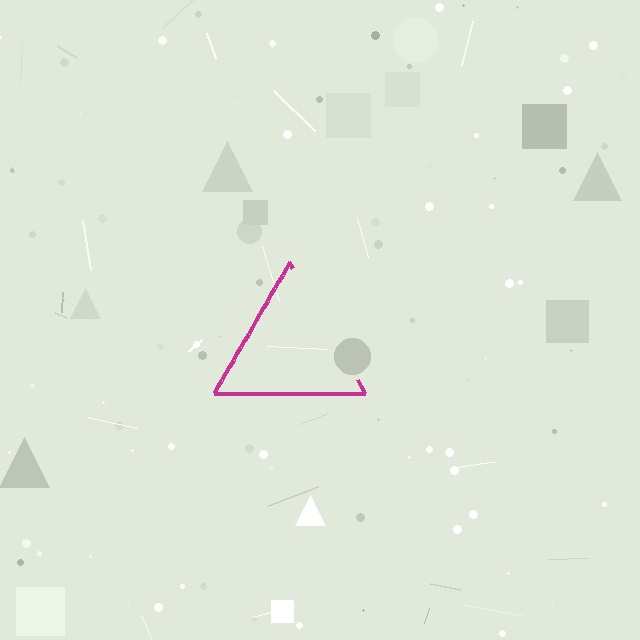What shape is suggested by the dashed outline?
The dashed outline suggests a triangle.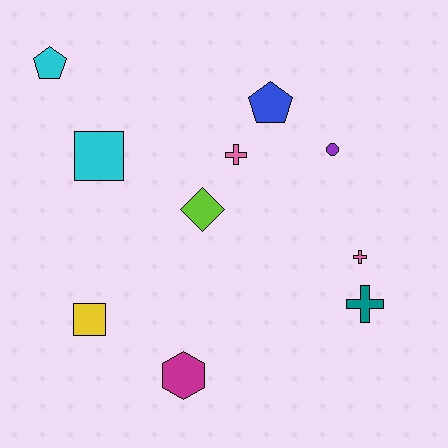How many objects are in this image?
There are 10 objects.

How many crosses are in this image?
There are 3 crosses.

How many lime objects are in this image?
There is 1 lime object.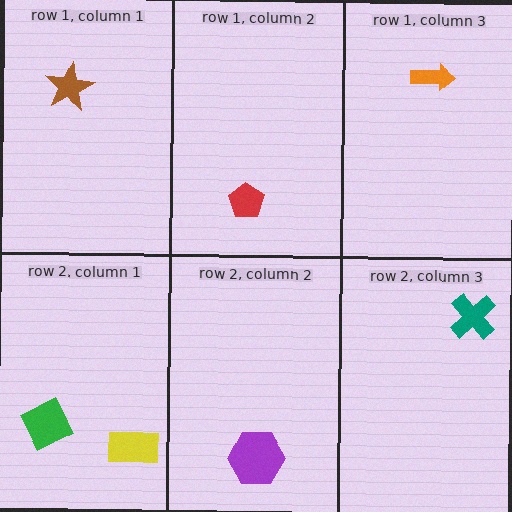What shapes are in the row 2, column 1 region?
The green diamond, the yellow rectangle.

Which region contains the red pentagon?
The row 1, column 2 region.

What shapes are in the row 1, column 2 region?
The red pentagon.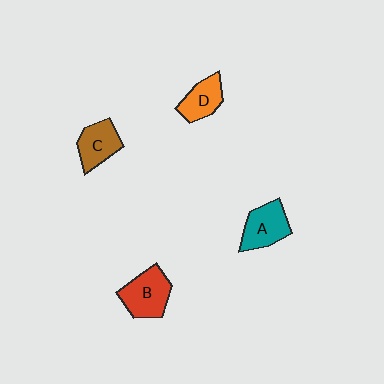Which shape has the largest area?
Shape B (red).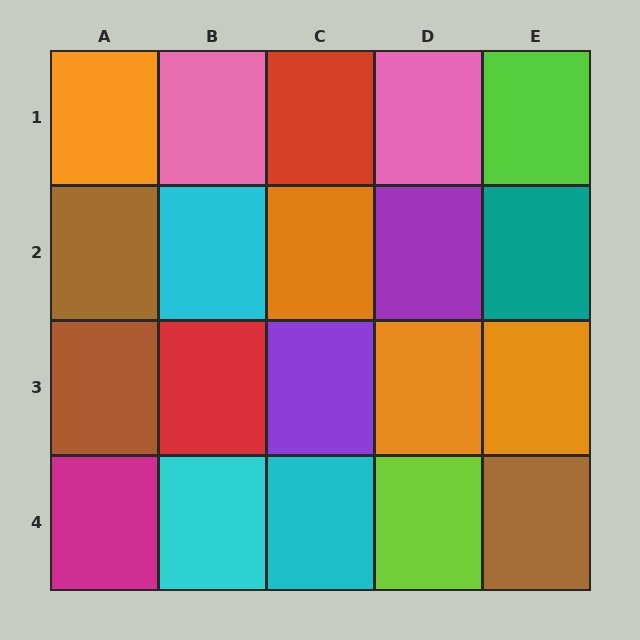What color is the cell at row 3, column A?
Brown.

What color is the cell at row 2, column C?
Orange.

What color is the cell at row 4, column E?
Brown.